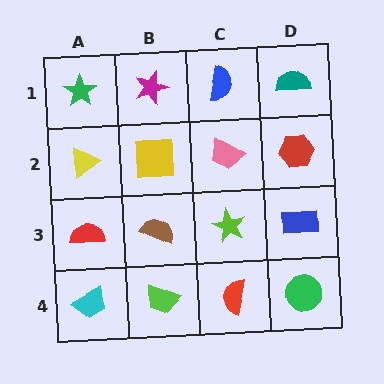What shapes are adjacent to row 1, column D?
A red hexagon (row 2, column D), a blue semicircle (row 1, column C).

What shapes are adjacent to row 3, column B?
A yellow square (row 2, column B), a lime trapezoid (row 4, column B), a red semicircle (row 3, column A), a lime star (row 3, column C).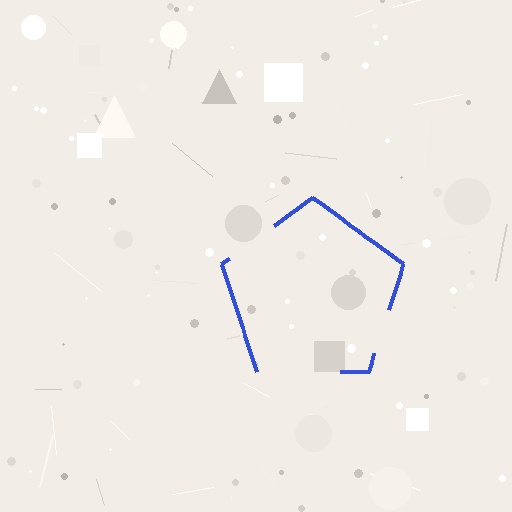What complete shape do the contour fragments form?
The contour fragments form a pentagon.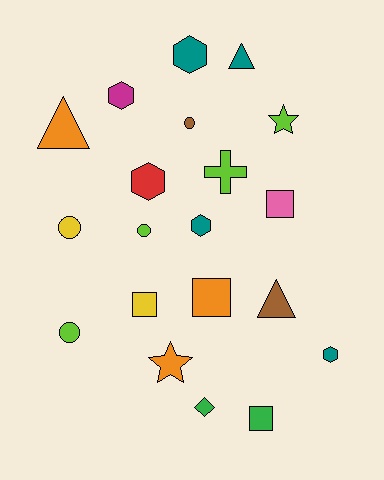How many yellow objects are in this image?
There are 2 yellow objects.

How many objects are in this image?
There are 20 objects.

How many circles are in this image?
There are 4 circles.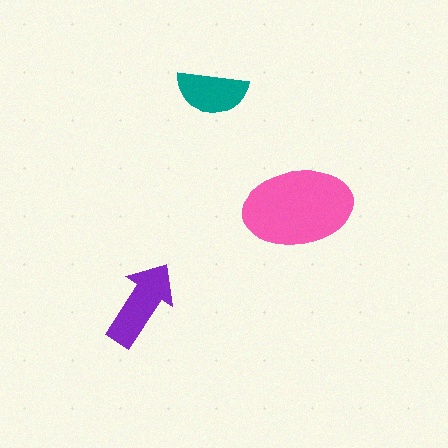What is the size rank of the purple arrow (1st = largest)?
2nd.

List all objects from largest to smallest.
The pink ellipse, the purple arrow, the teal semicircle.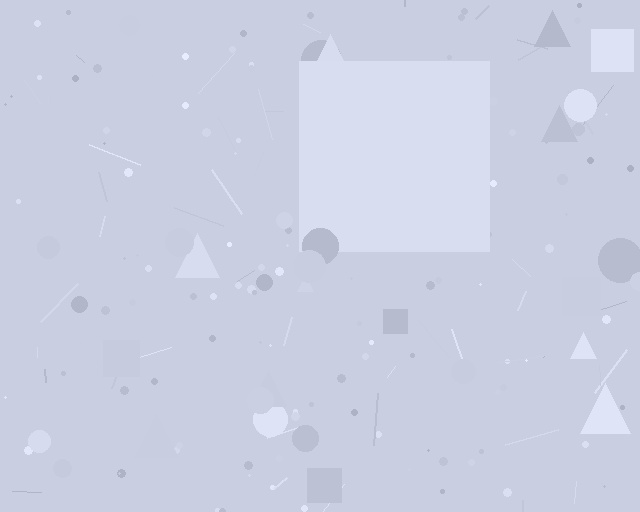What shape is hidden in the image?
A square is hidden in the image.